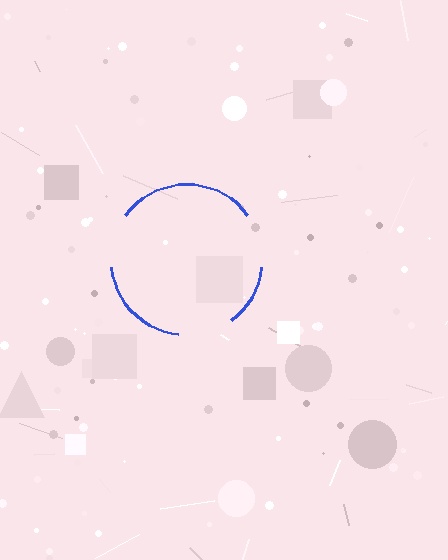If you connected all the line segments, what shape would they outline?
They would outline a circle.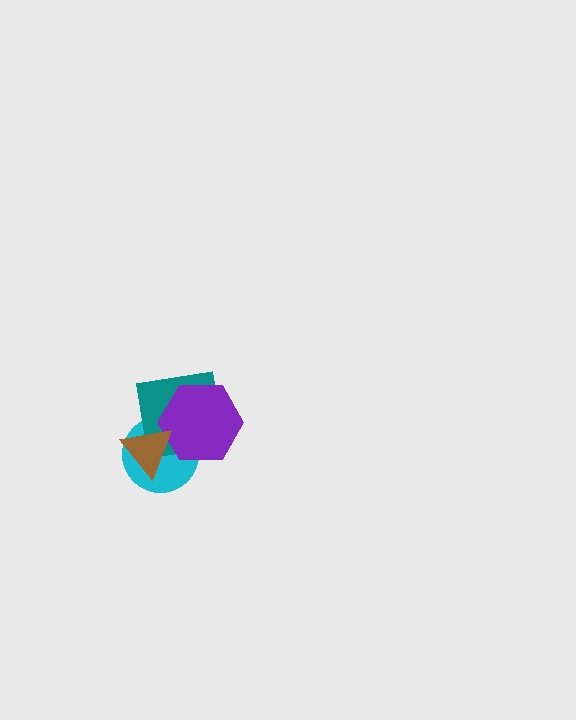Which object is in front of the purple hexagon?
The brown triangle is in front of the purple hexagon.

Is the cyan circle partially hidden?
Yes, it is partially covered by another shape.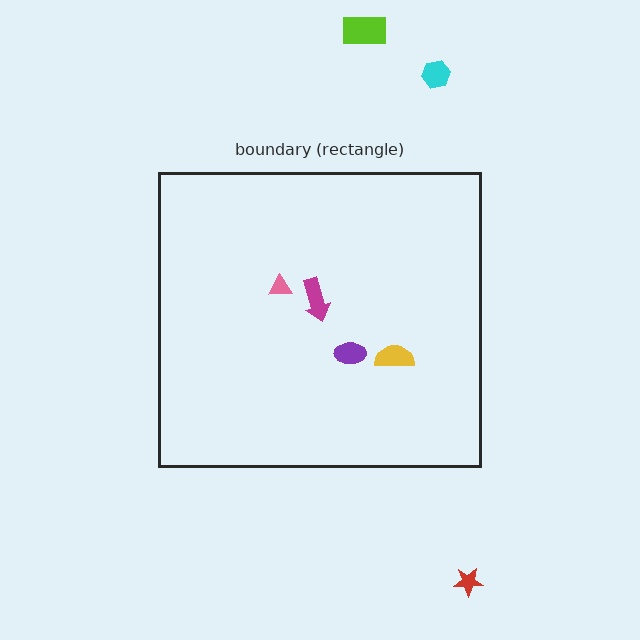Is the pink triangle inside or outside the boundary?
Inside.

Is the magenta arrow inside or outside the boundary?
Inside.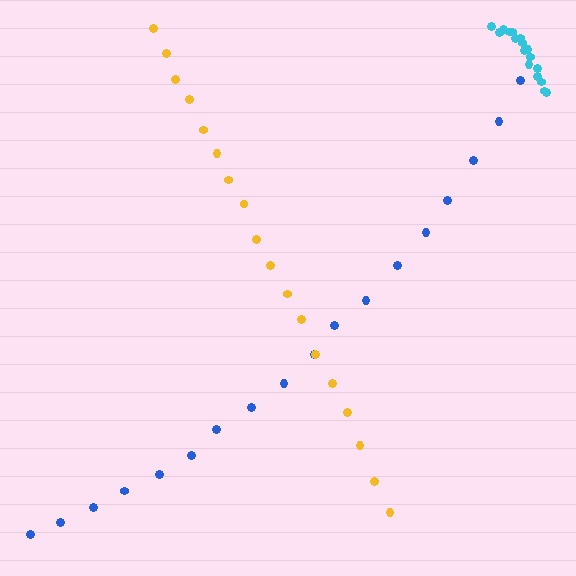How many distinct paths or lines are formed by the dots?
There are 3 distinct paths.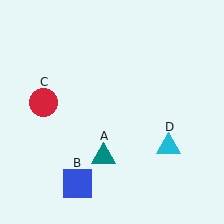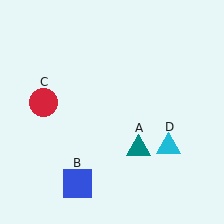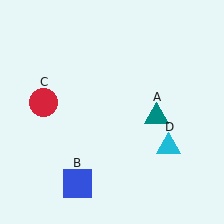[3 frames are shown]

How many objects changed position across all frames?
1 object changed position: teal triangle (object A).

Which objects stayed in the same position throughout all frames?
Blue square (object B) and red circle (object C) and cyan triangle (object D) remained stationary.